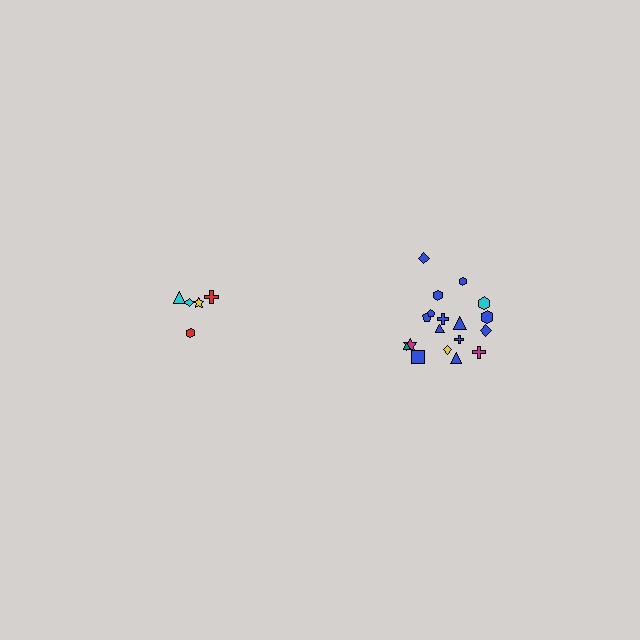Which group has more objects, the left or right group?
The right group.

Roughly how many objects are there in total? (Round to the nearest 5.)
Roughly 25 objects in total.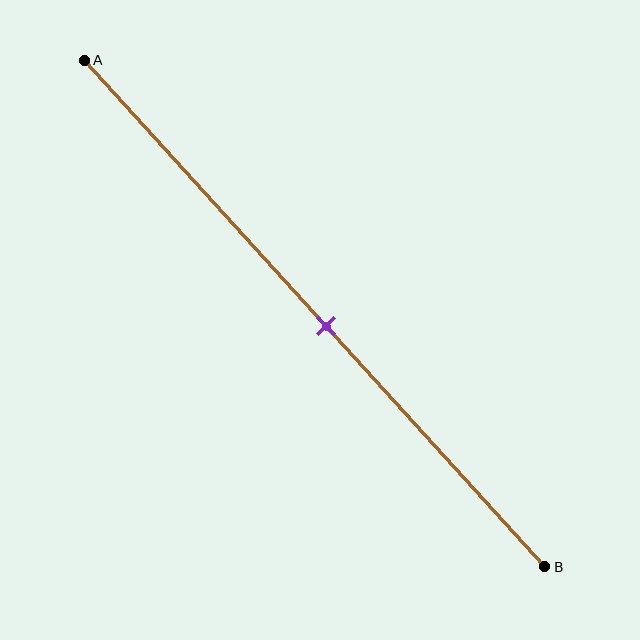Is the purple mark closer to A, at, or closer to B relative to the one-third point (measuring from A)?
The purple mark is closer to point B than the one-third point of segment AB.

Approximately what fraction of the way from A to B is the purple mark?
The purple mark is approximately 55% of the way from A to B.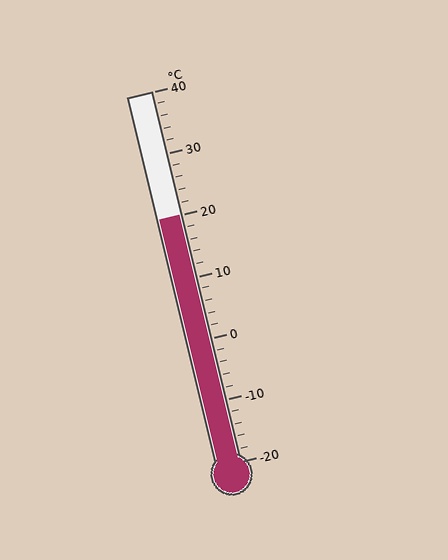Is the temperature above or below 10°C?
The temperature is above 10°C.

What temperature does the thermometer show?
The thermometer shows approximately 20°C.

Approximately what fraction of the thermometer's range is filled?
The thermometer is filled to approximately 65% of its range.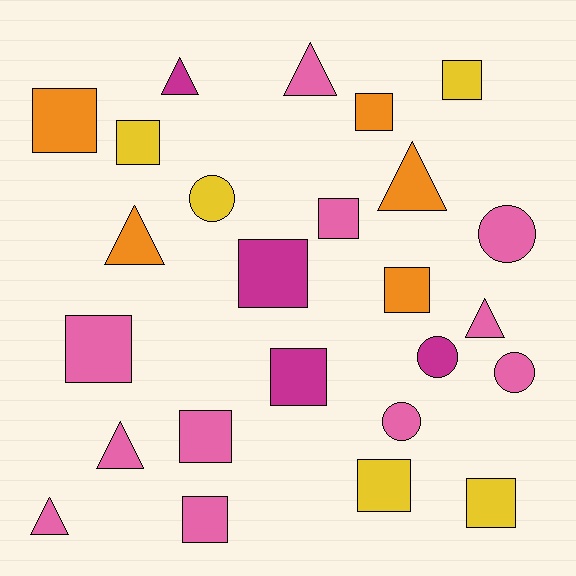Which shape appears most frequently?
Square, with 13 objects.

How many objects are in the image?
There are 25 objects.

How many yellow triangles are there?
There are no yellow triangles.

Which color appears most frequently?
Pink, with 11 objects.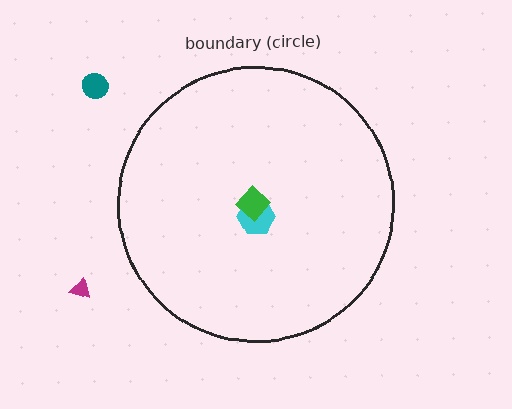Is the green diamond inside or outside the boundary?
Inside.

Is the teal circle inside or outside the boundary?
Outside.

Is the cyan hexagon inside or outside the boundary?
Inside.